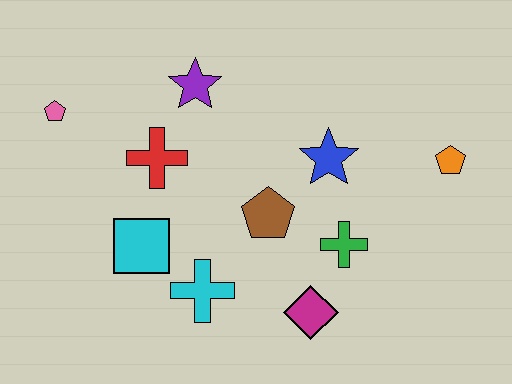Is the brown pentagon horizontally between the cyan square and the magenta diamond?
Yes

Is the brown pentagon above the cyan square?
Yes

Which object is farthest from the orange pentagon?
The pink pentagon is farthest from the orange pentagon.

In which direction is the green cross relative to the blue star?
The green cross is below the blue star.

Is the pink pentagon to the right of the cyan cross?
No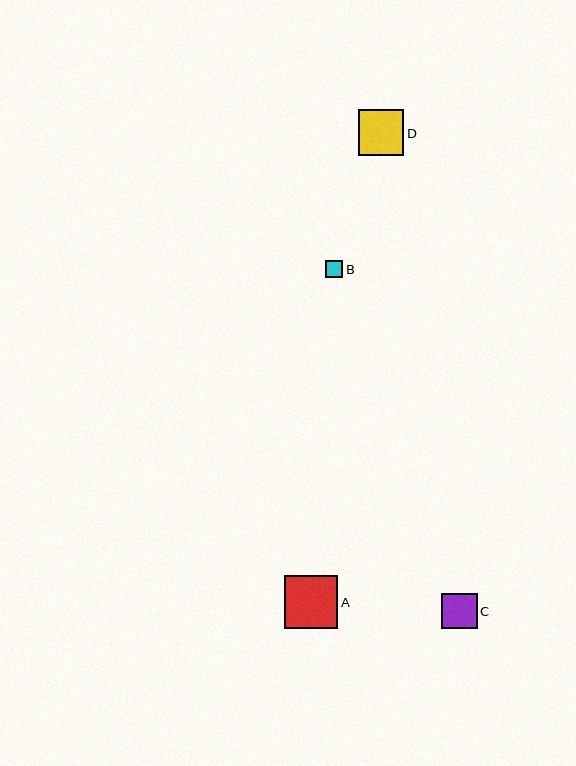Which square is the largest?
Square A is the largest with a size of approximately 53 pixels.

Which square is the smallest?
Square B is the smallest with a size of approximately 17 pixels.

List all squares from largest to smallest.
From largest to smallest: A, D, C, B.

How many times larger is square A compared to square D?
Square A is approximately 1.2 times the size of square D.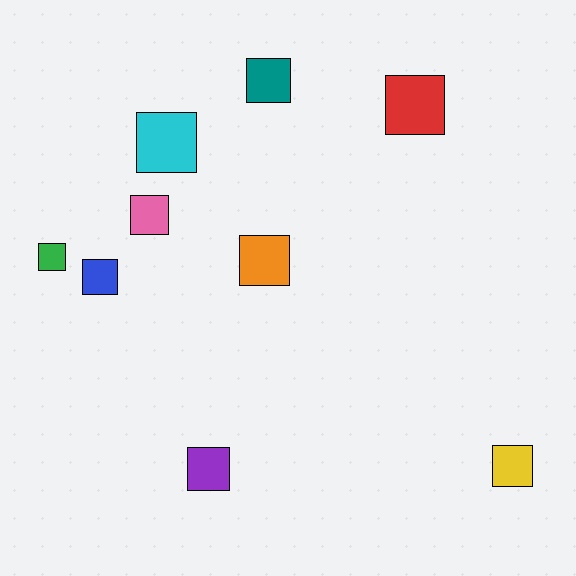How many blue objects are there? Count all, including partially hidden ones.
There is 1 blue object.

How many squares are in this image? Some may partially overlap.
There are 9 squares.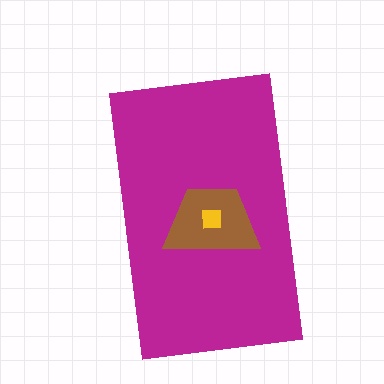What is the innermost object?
The yellow square.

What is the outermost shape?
The magenta rectangle.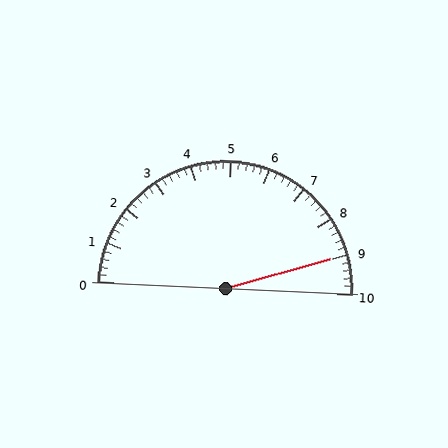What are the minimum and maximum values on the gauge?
The gauge ranges from 0 to 10.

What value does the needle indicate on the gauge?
The needle indicates approximately 9.0.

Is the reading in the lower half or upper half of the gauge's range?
The reading is in the upper half of the range (0 to 10).